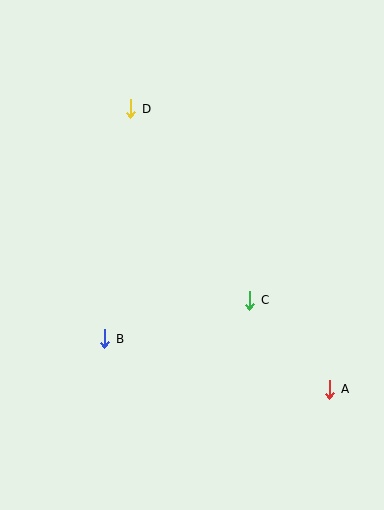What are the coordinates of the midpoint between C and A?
The midpoint between C and A is at (290, 345).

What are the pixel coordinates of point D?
Point D is at (131, 109).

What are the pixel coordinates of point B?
Point B is at (105, 339).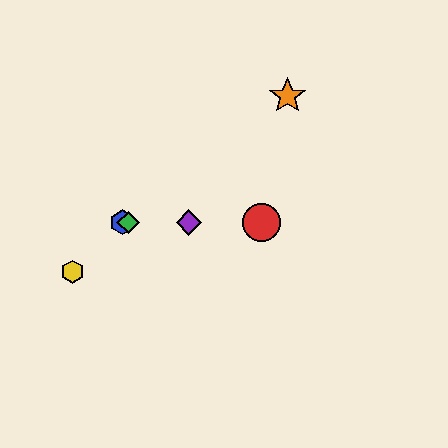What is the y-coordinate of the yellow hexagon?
The yellow hexagon is at y≈272.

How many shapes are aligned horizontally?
4 shapes (the red circle, the blue hexagon, the green diamond, the purple diamond) are aligned horizontally.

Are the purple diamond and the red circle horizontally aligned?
Yes, both are at y≈222.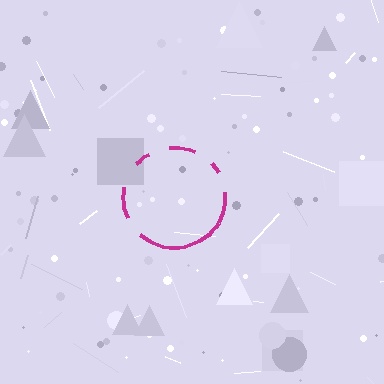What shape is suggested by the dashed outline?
The dashed outline suggests a circle.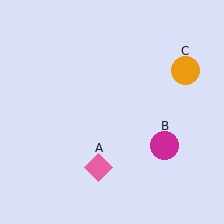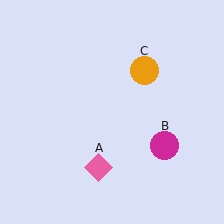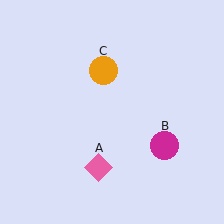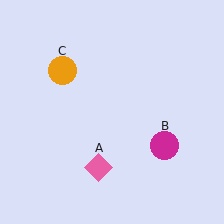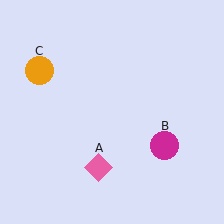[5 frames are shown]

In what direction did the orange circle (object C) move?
The orange circle (object C) moved left.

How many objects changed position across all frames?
1 object changed position: orange circle (object C).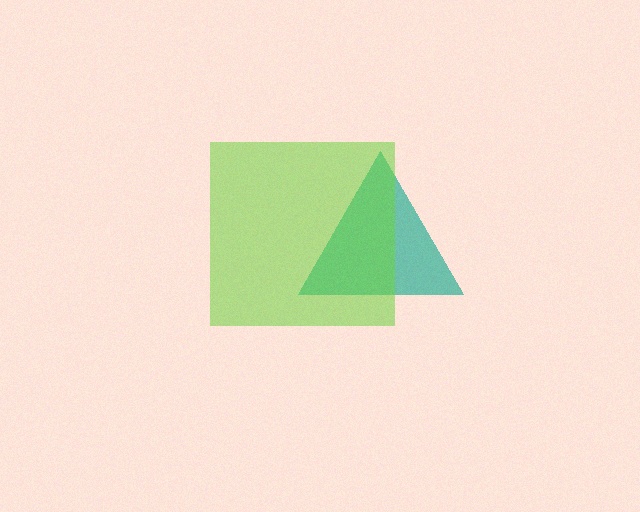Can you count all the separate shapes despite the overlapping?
Yes, there are 2 separate shapes.